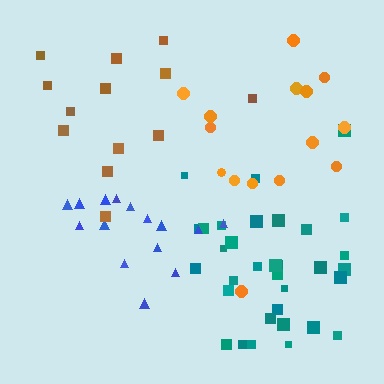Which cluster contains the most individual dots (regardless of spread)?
Teal (33).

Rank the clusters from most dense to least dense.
teal, blue, brown, orange.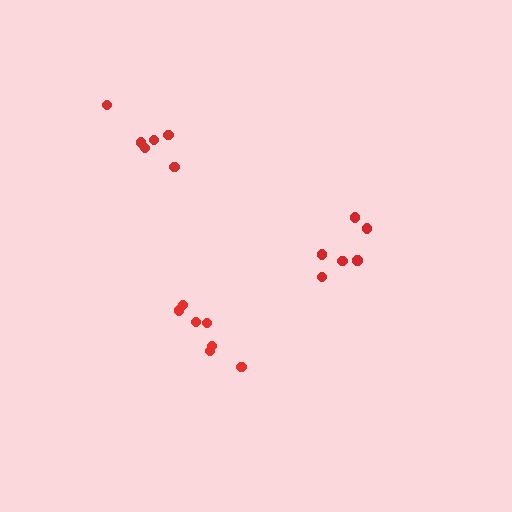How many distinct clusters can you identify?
There are 3 distinct clusters.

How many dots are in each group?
Group 1: 6 dots, Group 2: 7 dots, Group 3: 6 dots (19 total).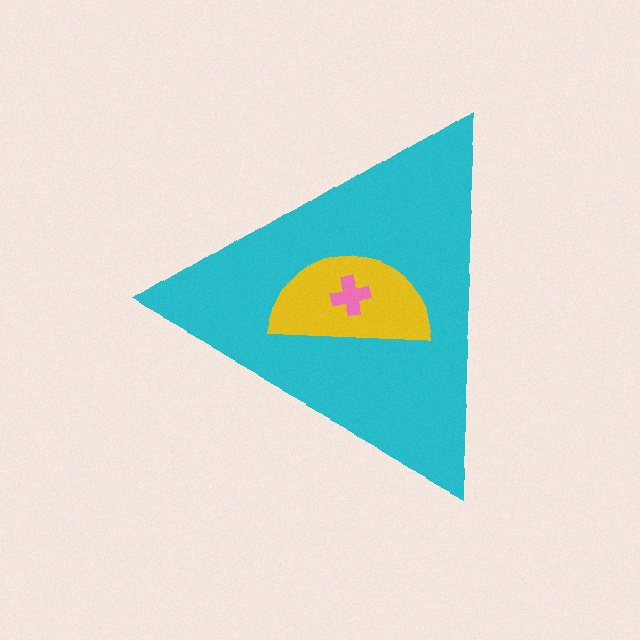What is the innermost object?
The pink cross.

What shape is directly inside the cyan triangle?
The yellow semicircle.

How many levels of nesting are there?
3.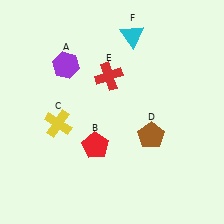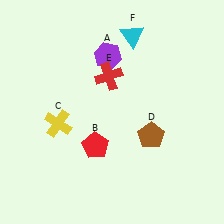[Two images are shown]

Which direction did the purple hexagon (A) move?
The purple hexagon (A) moved right.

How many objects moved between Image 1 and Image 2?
1 object moved between the two images.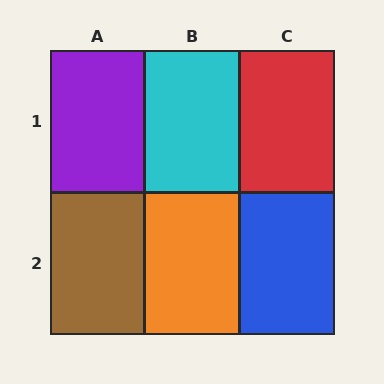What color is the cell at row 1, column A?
Purple.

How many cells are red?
1 cell is red.